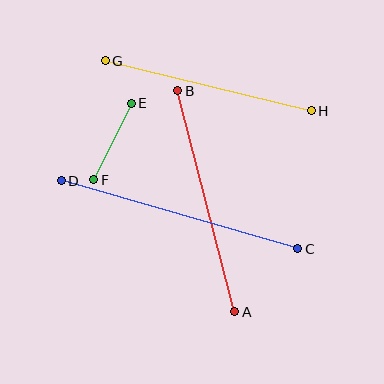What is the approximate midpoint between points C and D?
The midpoint is at approximately (180, 215) pixels.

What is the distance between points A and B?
The distance is approximately 229 pixels.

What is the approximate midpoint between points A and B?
The midpoint is at approximately (206, 201) pixels.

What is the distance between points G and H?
The distance is approximately 212 pixels.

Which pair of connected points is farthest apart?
Points C and D are farthest apart.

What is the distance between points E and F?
The distance is approximately 85 pixels.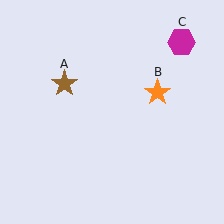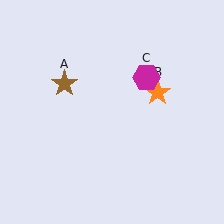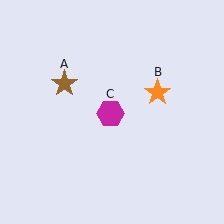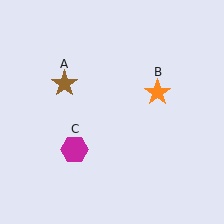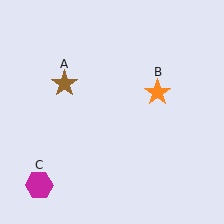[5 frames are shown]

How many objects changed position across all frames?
1 object changed position: magenta hexagon (object C).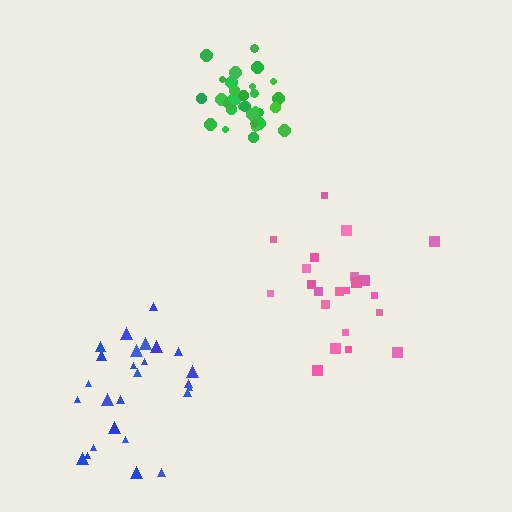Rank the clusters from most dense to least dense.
green, blue, pink.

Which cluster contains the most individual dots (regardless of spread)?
Green (32).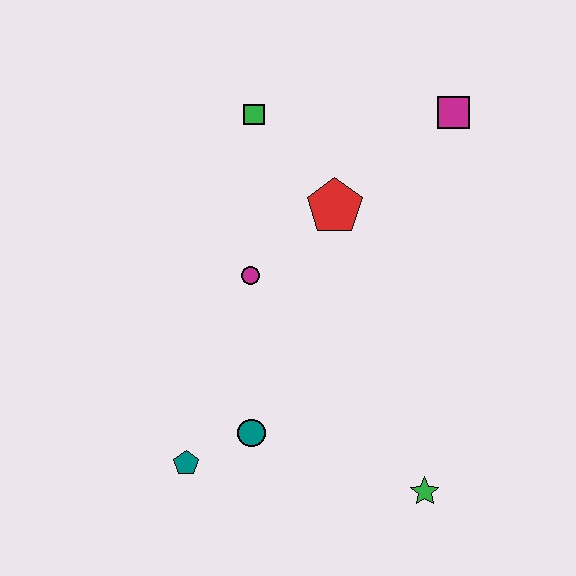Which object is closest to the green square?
The red pentagon is closest to the green square.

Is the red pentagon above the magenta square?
No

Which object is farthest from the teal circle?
The magenta square is farthest from the teal circle.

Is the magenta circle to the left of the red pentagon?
Yes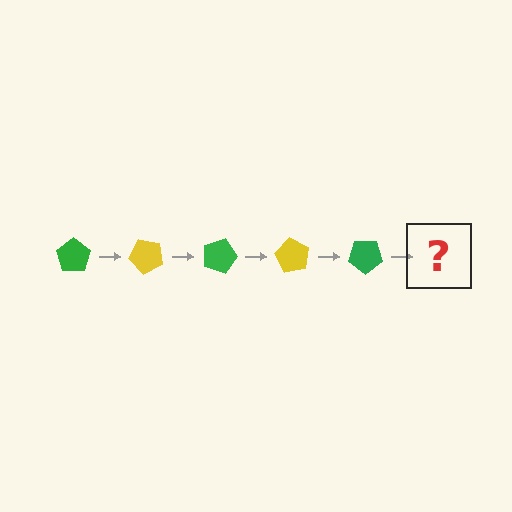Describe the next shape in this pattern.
It should be a yellow pentagon, rotated 225 degrees from the start.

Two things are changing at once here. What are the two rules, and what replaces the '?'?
The two rules are that it rotates 45 degrees each step and the color cycles through green and yellow. The '?' should be a yellow pentagon, rotated 225 degrees from the start.